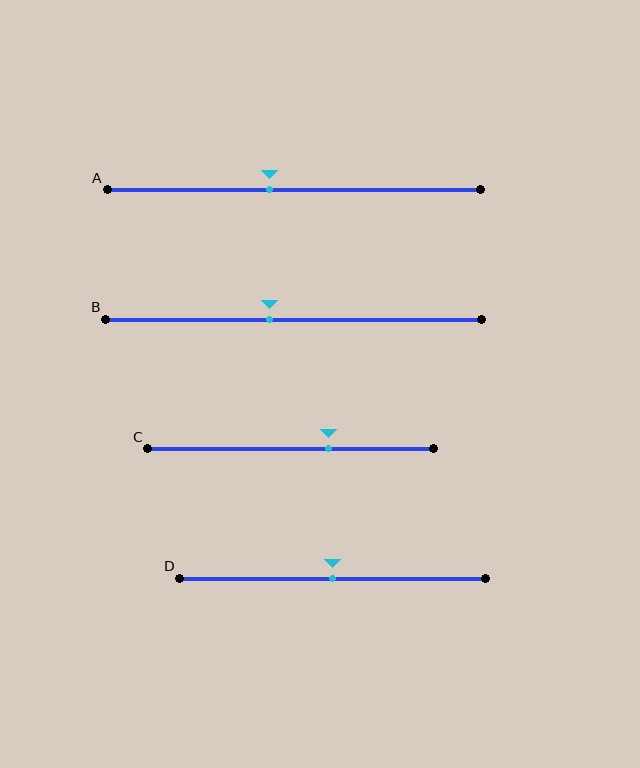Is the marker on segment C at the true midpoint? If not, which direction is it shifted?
No, the marker on segment C is shifted to the right by about 13% of the segment length.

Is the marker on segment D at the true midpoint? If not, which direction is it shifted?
Yes, the marker on segment D is at the true midpoint.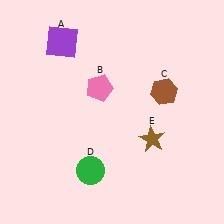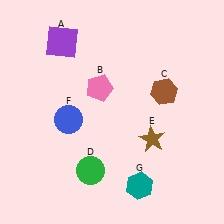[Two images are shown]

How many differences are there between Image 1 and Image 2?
There are 2 differences between the two images.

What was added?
A blue circle (F), a teal hexagon (G) were added in Image 2.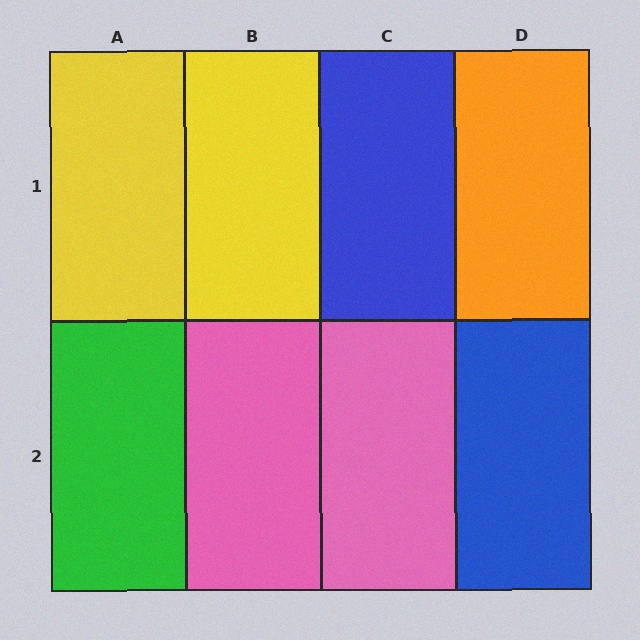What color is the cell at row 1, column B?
Yellow.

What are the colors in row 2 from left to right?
Green, pink, pink, blue.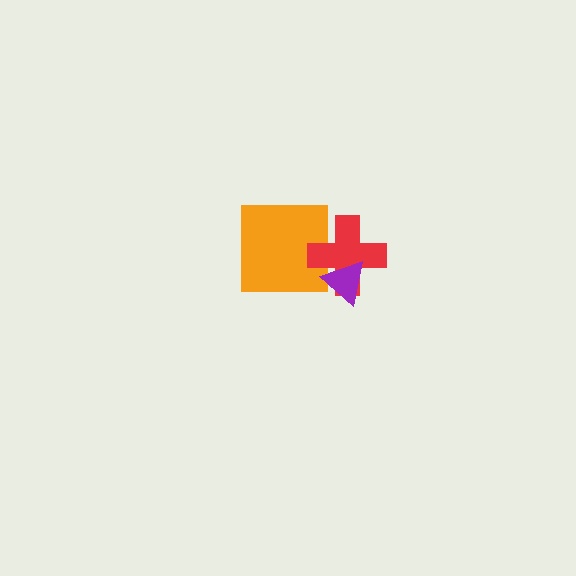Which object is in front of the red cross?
The purple triangle is in front of the red cross.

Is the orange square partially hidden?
Yes, it is partially covered by another shape.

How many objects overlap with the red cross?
2 objects overlap with the red cross.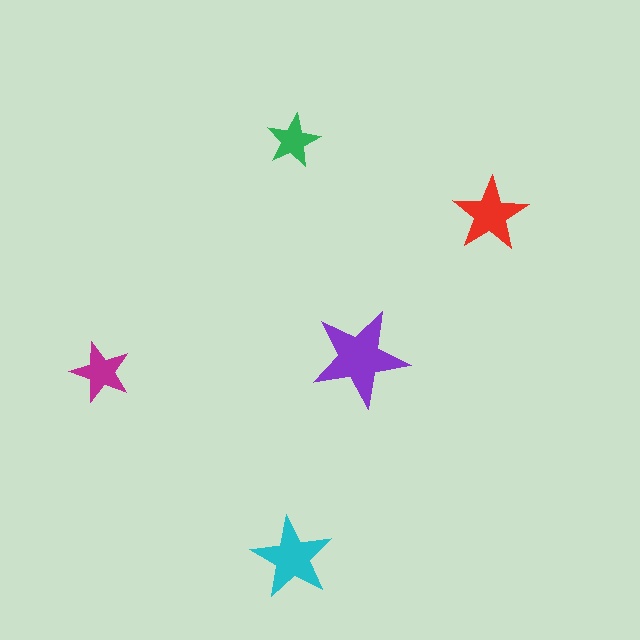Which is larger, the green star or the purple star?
The purple one.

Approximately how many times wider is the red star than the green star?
About 1.5 times wider.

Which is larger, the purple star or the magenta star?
The purple one.